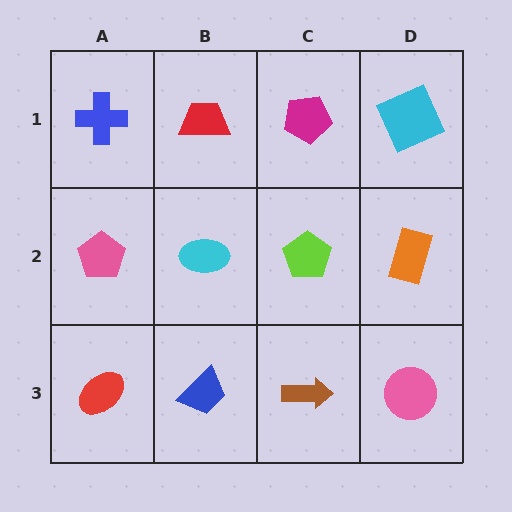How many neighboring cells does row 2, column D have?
3.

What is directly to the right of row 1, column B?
A magenta pentagon.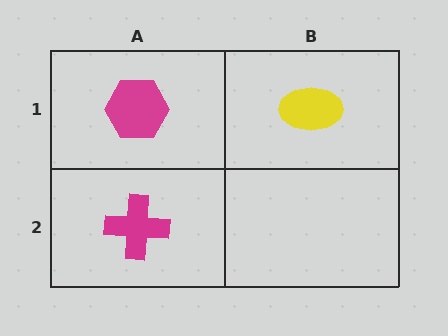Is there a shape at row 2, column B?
No, that cell is empty.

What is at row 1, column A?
A magenta hexagon.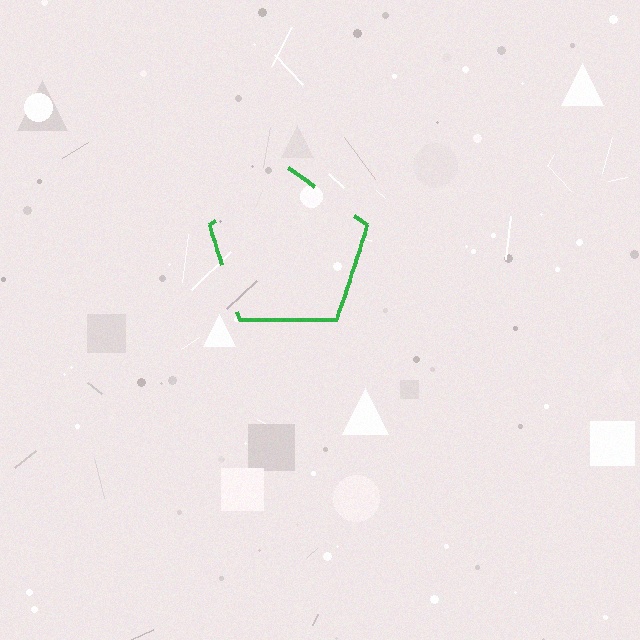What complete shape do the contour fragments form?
The contour fragments form a pentagon.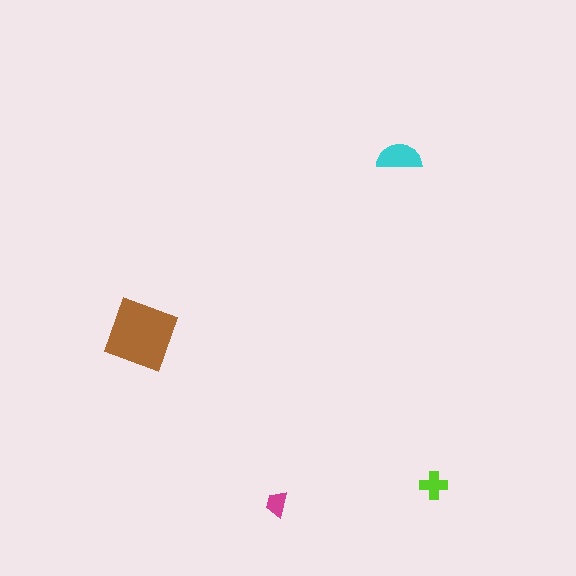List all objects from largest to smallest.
The brown diamond, the cyan semicircle, the lime cross, the magenta trapezoid.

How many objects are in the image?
There are 4 objects in the image.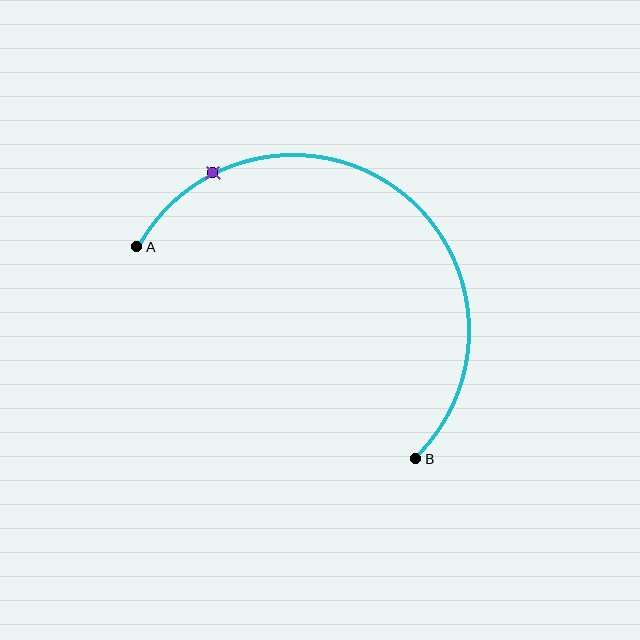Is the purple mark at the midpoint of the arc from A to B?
No. The purple mark lies on the arc but is closer to endpoint A. The arc midpoint would be at the point on the curve equidistant along the arc from both A and B.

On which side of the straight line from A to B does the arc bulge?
The arc bulges above and to the right of the straight line connecting A and B.